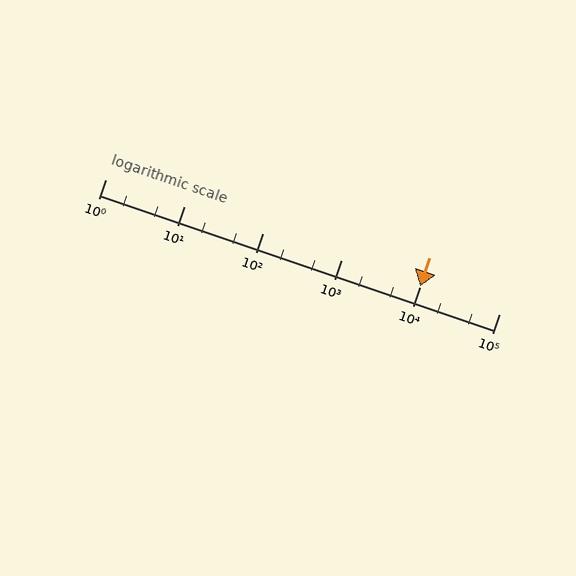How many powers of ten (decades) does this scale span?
The scale spans 5 decades, from 1 to 100000.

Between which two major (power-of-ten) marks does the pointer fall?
The pointer is between 10000 and 100000.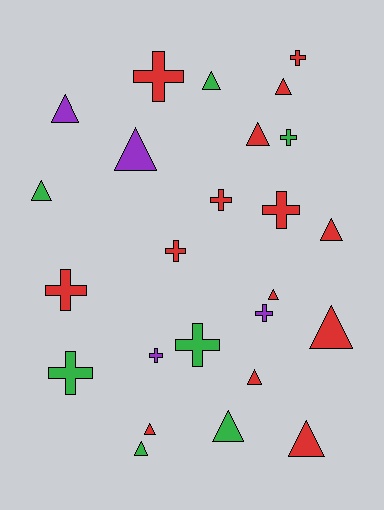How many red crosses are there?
There are 6 red crosses.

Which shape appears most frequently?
Triangle, with 14 objects.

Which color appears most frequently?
Red, with 14 objects.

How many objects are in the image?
There are 25 objects.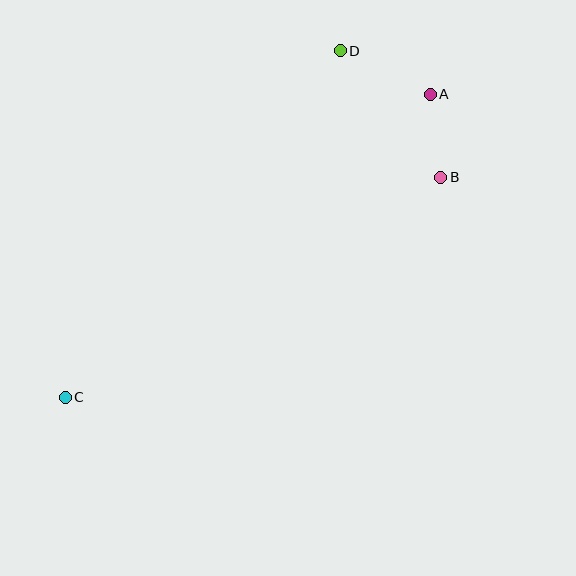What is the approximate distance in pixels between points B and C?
The distance between B and C is approximately 435 pixels.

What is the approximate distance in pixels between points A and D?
The distance between A and D is approximately 100 pixels.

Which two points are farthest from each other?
Points A and C are farthest from each other.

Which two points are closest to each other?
Points A and B are closest to each other.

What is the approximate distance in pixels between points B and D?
The distance between B and D is approximately 162 pixels.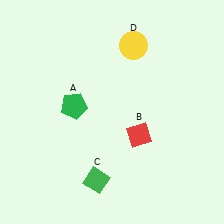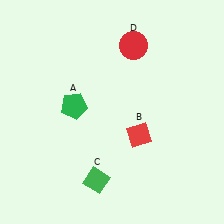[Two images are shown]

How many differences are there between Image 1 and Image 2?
There is 1 difference between the two images.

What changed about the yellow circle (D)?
In Image 1, D is yellow. In Image 2, it changed to red.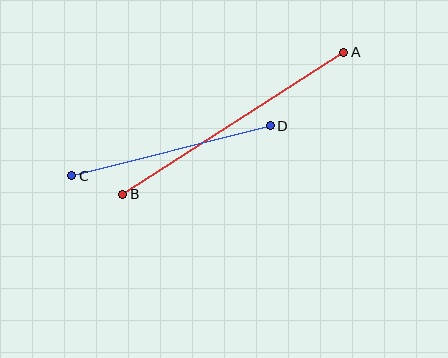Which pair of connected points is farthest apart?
Points A and B are farthest apart.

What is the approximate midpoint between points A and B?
The midpoint is at approximately (233, 123) pixels.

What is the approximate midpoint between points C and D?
The midpoint is at approximately (171, 151) pixels.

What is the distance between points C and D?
The distance is approximately 204 pixels.